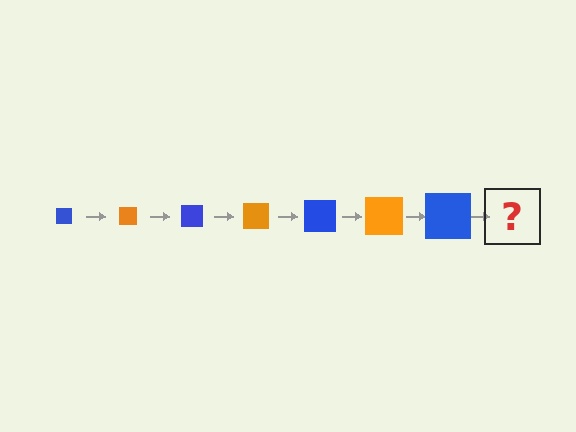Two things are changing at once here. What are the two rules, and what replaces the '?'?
The two rules are that the square grows larger each step and the color cycles through blue and orange. The '?' should be an orange square, larger than the previous one.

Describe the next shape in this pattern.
It should be an orange square, larger than the previous one.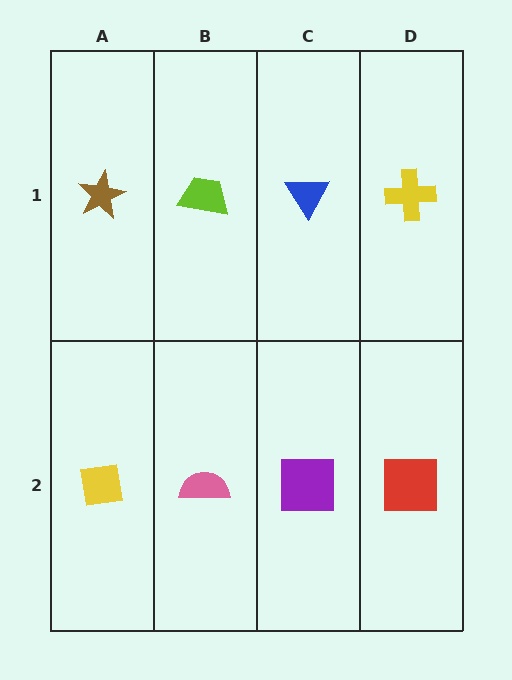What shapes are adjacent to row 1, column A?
A yellow square (row 2, column A), a lime trapezoid (row 1, column B).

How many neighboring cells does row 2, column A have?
2.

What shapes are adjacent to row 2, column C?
A blue triangle (row 1, column C), a pink semicircle (row 2, column B), a red square (row 2, column D).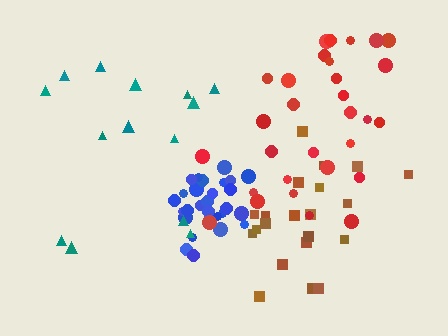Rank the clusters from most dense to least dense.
blue, brown, red, teal.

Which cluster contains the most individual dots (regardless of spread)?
Red (30).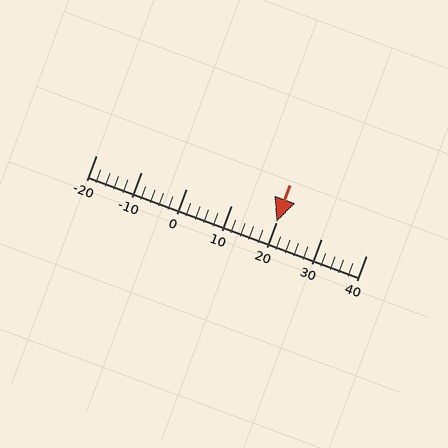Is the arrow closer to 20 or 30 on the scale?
The arrow is closer to 20.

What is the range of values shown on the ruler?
The ruler shows values from -20 to 40.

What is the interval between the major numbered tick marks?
The major tick marks are spaced 10 units apart.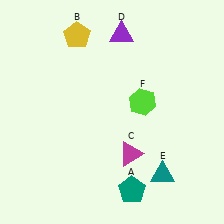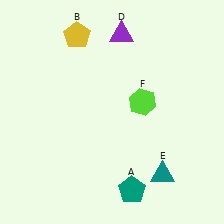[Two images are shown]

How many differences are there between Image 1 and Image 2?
There is 1 difference between the two images.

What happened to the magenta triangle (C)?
The magenta triangle (C) was removed in Image 2. It was in the bottom-right area of Image 1.